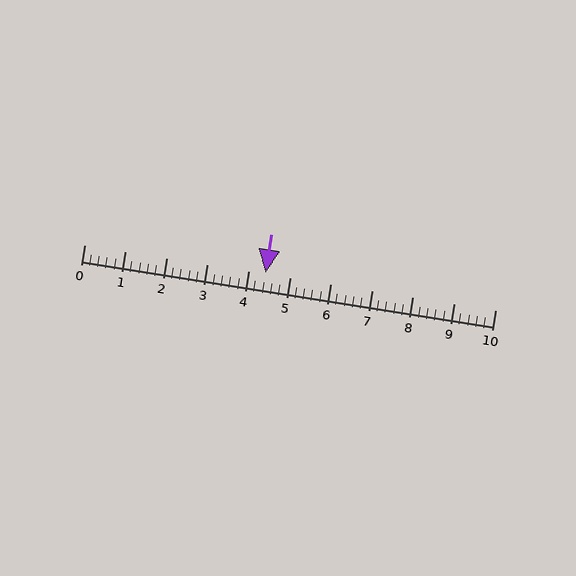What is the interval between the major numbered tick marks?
The major tick marks are spaced 1 units apart.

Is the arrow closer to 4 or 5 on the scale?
The arrow is closer to 4.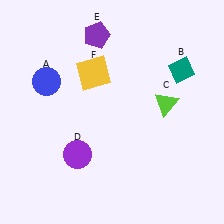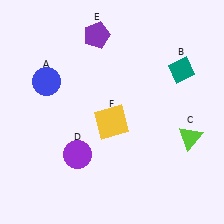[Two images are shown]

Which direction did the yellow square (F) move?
The yellow square (F) moved down.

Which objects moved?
The objects that moved are: the lime triangle (C), the yellow square (F).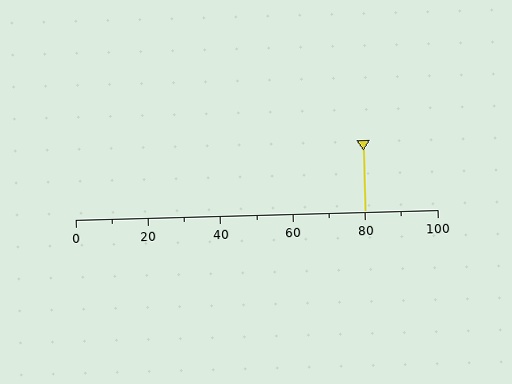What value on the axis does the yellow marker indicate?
The marker indicates approximately 80.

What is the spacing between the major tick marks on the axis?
The major ticks are spaced 20 apart.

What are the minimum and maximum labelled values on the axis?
The axis runs from 0 to 100.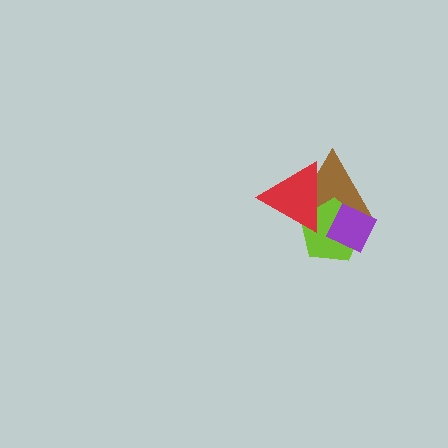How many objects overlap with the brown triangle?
3 objects overlap with the brown triangle.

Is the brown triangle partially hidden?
Yes, it is partially covered by another shape.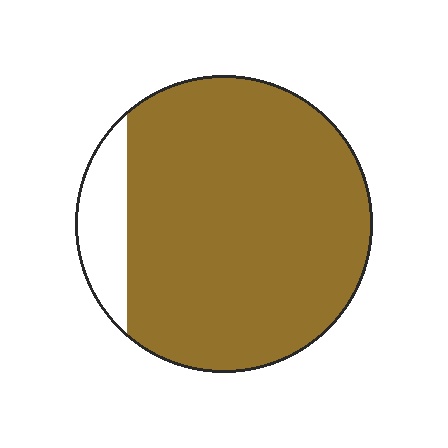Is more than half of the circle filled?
Yes.